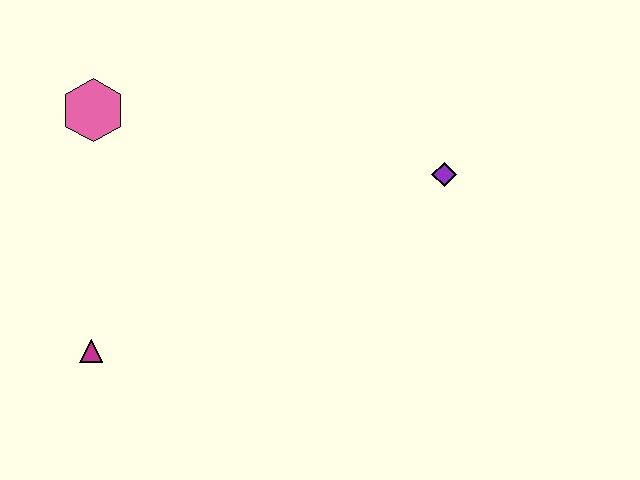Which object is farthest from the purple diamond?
The magenta triangle is farthest from the purple diamond.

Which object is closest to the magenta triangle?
The pink hexagon is closest to the magenta triangle.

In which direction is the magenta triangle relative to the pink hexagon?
The magenta triangle is below the pink hexagon.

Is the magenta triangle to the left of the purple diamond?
Yes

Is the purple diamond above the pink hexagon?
No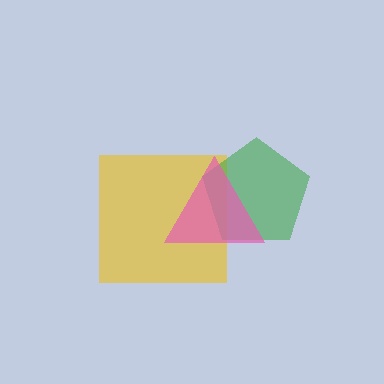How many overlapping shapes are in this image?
There are 3 overlapping shapes in the image.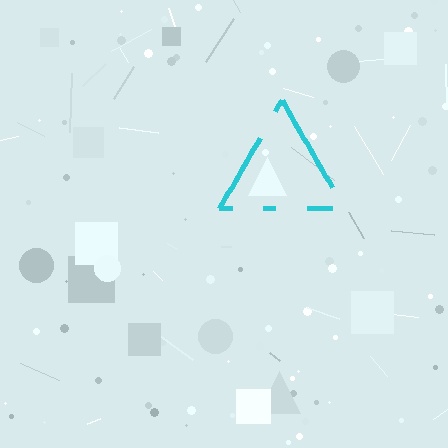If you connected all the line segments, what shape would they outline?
They would outline a triangle.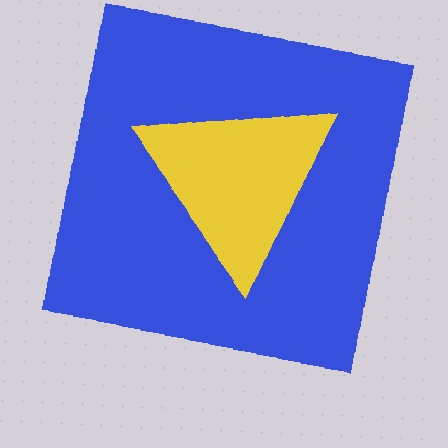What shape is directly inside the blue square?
The yellow triangle.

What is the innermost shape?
The yellow triangle.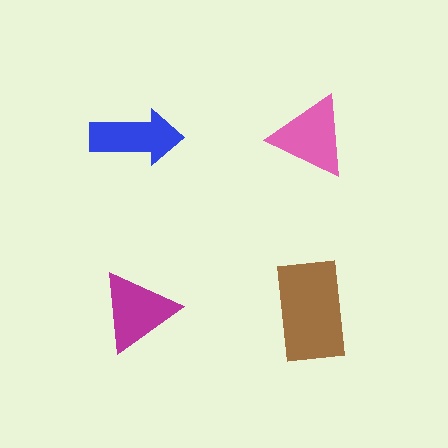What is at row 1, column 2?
A pink triangle.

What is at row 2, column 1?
A magenta triangle.